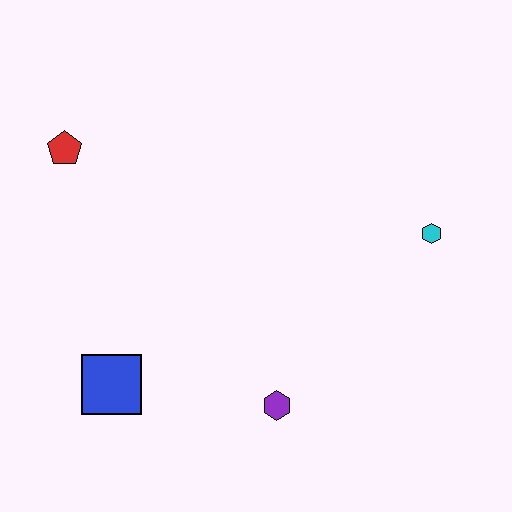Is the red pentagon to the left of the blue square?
Yes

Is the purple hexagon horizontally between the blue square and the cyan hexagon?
Yes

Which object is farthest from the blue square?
The cyan hexagon is farthest from the blue square.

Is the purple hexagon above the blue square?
No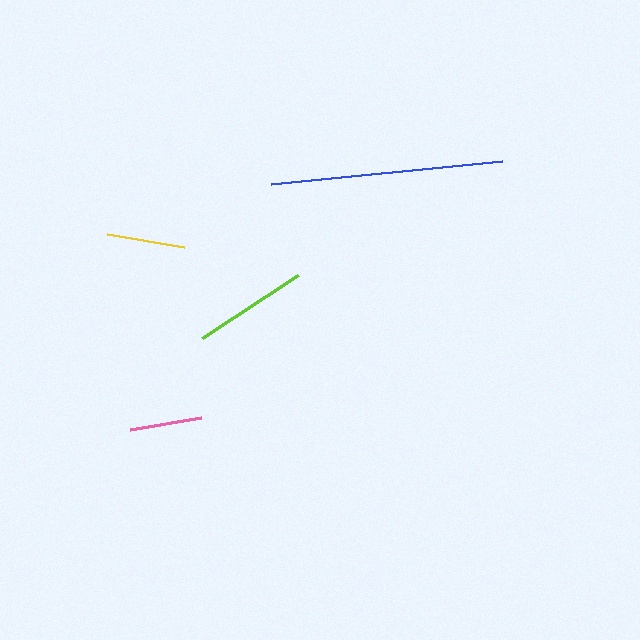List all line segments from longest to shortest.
From longest to shortest: blue, lime, yellow, pink.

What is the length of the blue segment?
The blue segment is approximately 233 pixels long.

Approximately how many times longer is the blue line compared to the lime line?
The blue line is approximately 2.0 times the length of the lime line.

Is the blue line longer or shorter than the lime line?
The blue line is longer than the lime line.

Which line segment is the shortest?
The pink line is the shortest at approximately 73 pixels.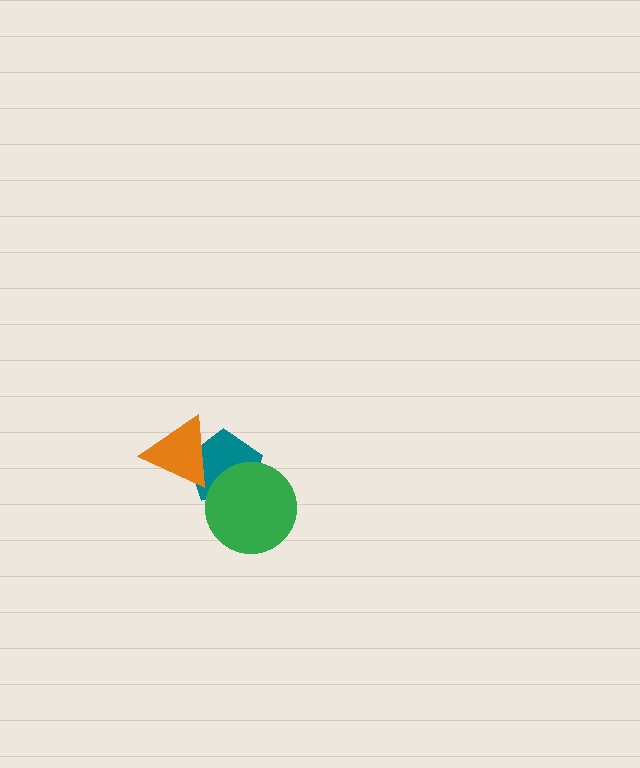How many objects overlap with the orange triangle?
1 object overlaps with the orange triangle.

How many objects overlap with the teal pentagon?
2 objects overlap with the teal pentagon.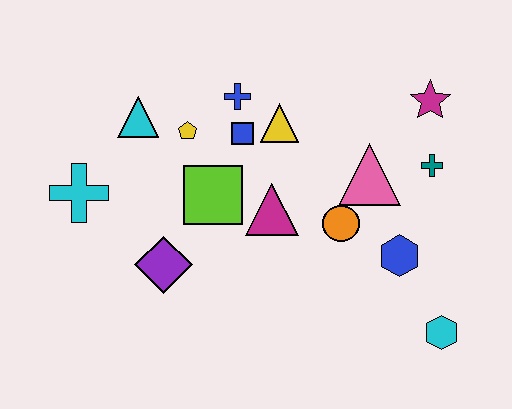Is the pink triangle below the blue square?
Yes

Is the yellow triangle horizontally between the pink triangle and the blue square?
Yes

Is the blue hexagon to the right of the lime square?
Yes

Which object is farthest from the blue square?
The cyan hexagon is farthest from the blue square.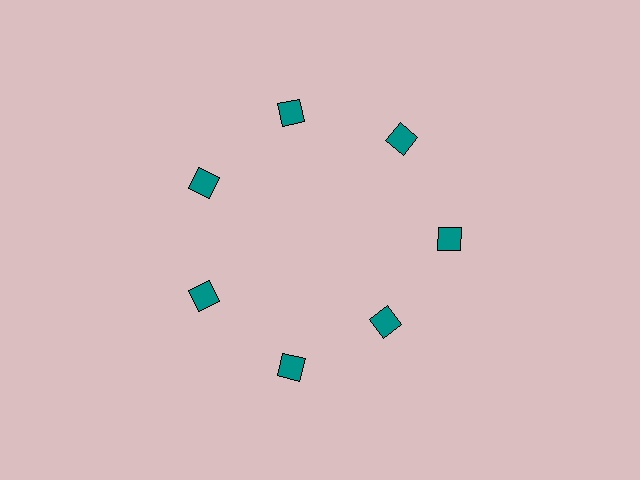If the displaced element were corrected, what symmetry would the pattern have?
It would have 7-fold rotational symmetry — the pattern would map onto itself every 51 degrees.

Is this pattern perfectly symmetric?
No. The 7 teal squares are arranged in a ring, but one element near the 5 o'clock position is pulled inward toward the center, breaking the 7-fold rotational symmetry.